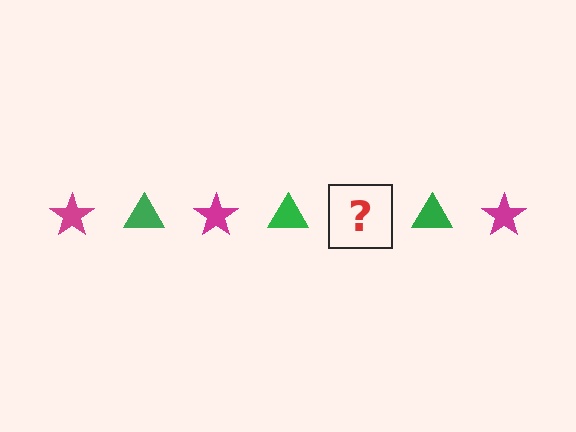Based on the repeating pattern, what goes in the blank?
The blank should be a magenta star.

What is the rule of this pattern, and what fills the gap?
The rule is that the pattern alternates between magenta star and green triangle. The gap should be filled with a magenta star.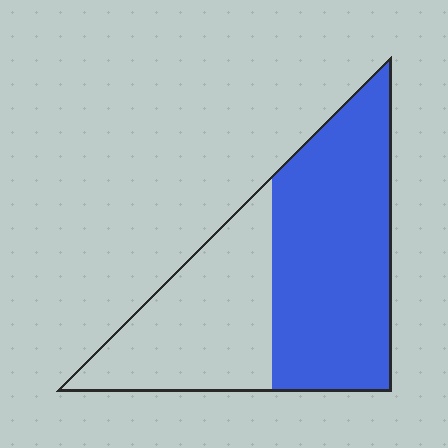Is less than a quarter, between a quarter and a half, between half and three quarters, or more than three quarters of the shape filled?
Between half and three quarters.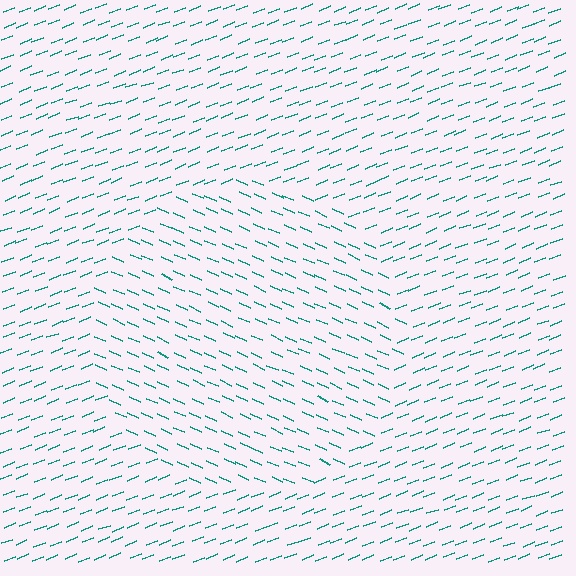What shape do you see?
I see a circle.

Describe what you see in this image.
The image is filled with small teal line segments. A circle region in the image has lines oriented differently from the surrounding lines, creating a visible texture boundary.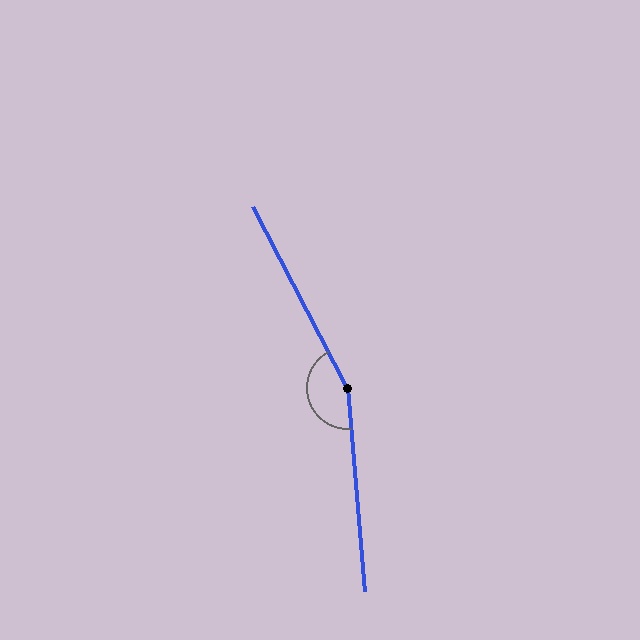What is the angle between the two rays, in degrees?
Approximately 157 degrees.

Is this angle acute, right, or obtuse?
It is obtuse.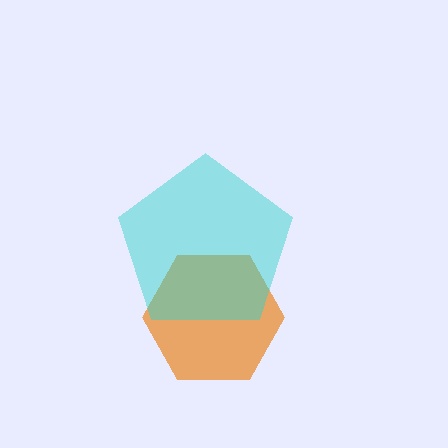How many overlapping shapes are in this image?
There are 2 overlapping shapes in the image.